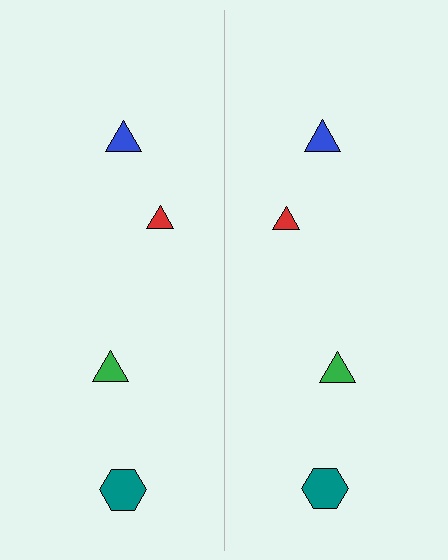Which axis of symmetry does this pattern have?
The pattern has a vertical axis of symmetry running through the center of the image.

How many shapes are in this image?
There are 8 shapes in this image.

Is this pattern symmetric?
Yes, this pattern has bilateral (reflection) symmetry.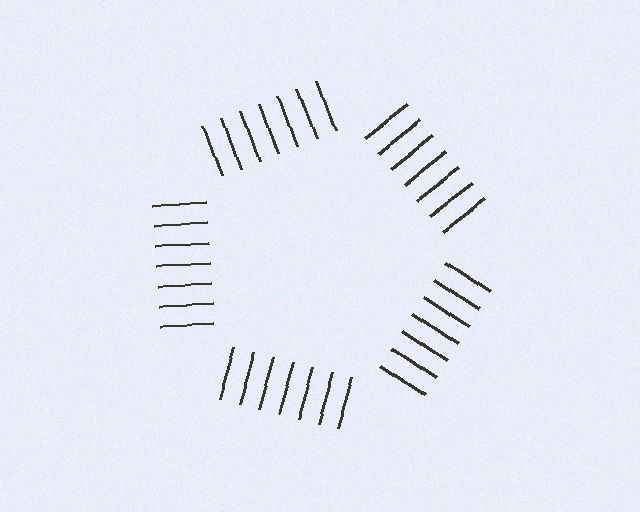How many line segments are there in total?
35 — 7 along each of the 5 edges.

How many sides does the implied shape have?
5 sides — the line-ends trace a pentagon.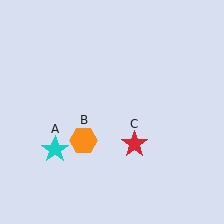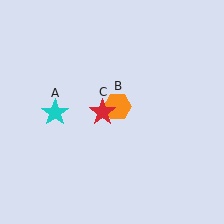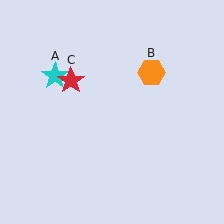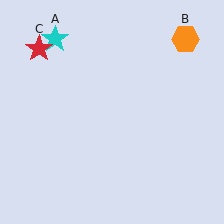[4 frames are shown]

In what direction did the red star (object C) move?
The red star (object C) moved up and to the left.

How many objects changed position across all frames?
3 objects changed position: cyan star (object A), orange hexagon (object B), red star (object C).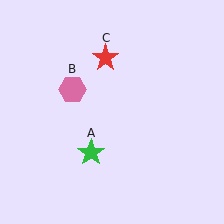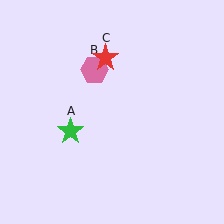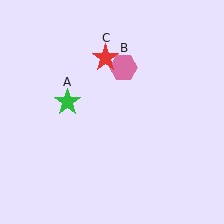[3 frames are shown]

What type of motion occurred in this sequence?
The green star (object A), pink hexagon (object B) rotated clockwise around the center of the scene.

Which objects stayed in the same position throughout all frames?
Red star (object C) remained stationary.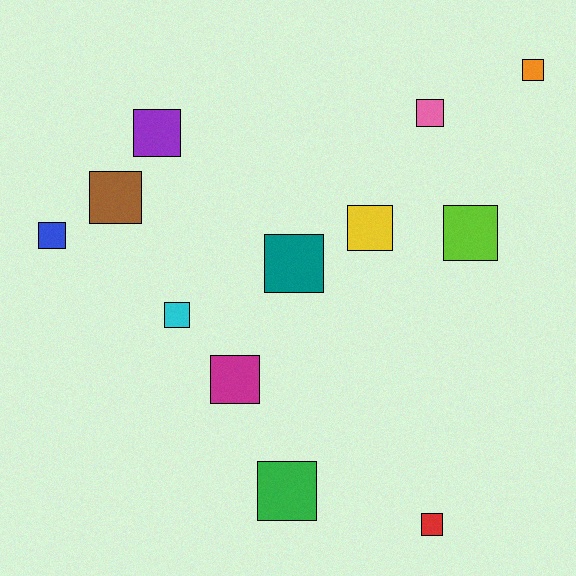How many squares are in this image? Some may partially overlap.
There are 12 squares.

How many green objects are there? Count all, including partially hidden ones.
There is 1 green object.